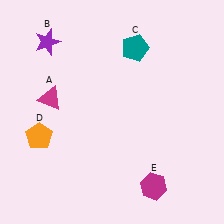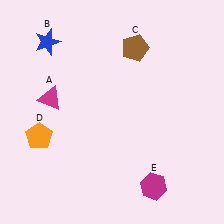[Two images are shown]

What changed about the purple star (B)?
In Image 1, B is purple. In Image 2, it changed to blue.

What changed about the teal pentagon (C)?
In Image 1, C is teal. In Image 2, it changed to brown.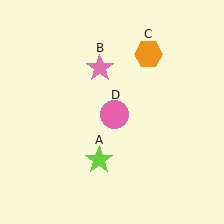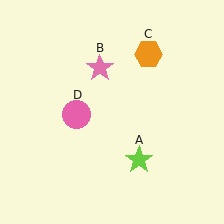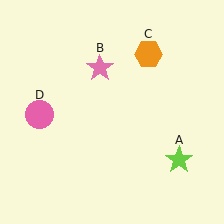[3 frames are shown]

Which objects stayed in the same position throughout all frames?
Pink star (object B) and orange hexagon (object C) remained stationary.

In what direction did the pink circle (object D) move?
The pink circle (object D) moved left.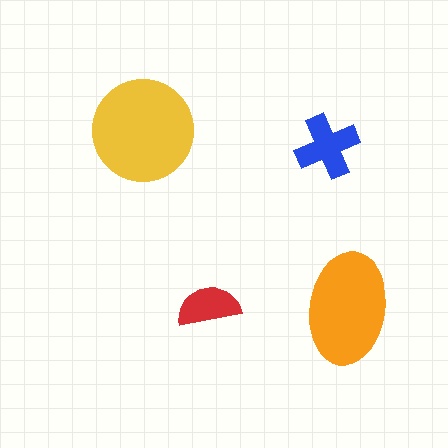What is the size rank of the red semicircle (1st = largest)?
4th.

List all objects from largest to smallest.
The yellow circle, the orange ellipse, the blue cross, the red semicircle.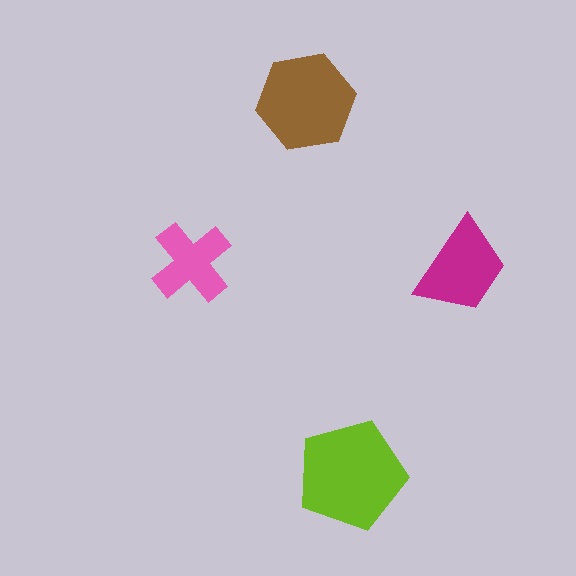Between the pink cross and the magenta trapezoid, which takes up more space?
The magenta trapezoid.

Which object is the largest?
The lime pentagon.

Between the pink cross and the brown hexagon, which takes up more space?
The brown hexagon.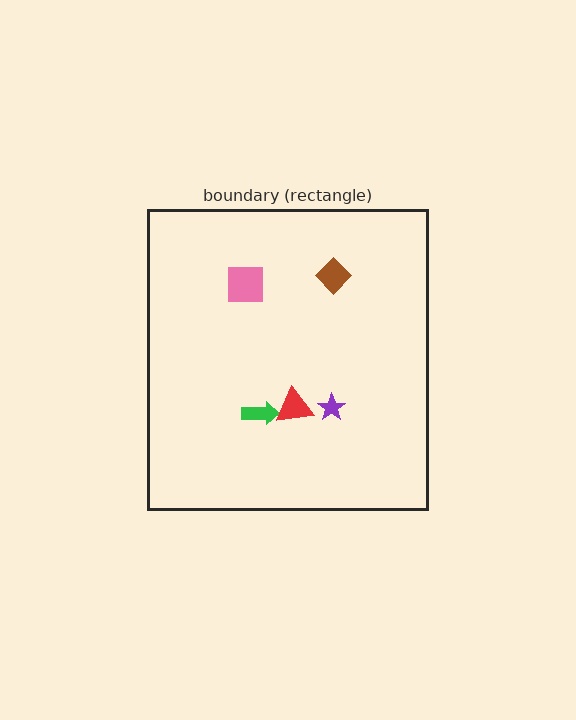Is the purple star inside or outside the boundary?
Inside.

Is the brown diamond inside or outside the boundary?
Inside.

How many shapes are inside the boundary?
5 inside, 0 outside.